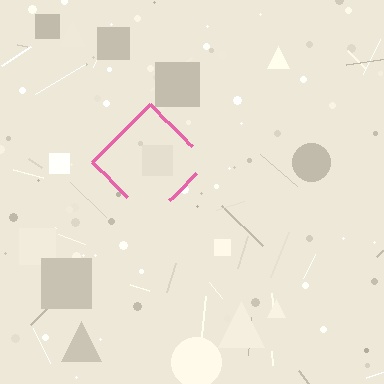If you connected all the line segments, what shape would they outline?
They would outline a diamond.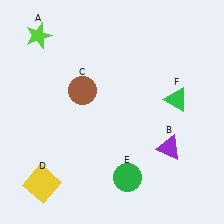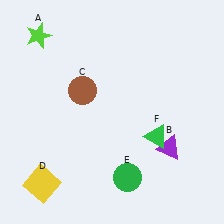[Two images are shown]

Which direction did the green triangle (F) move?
The green triangle (F) moved down.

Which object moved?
The green triangle (F) moved down.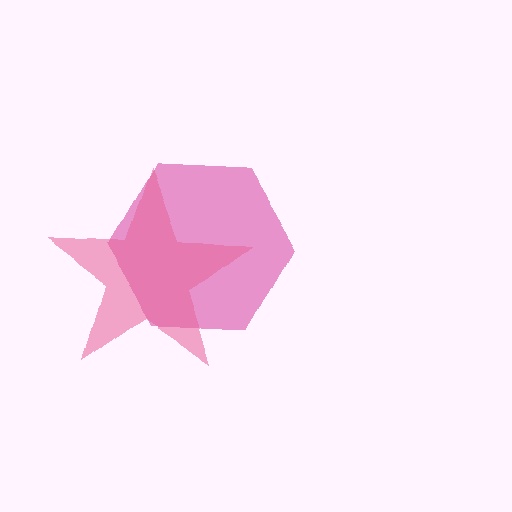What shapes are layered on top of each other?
The layered shapes are: a magenta hexagon, a pink star.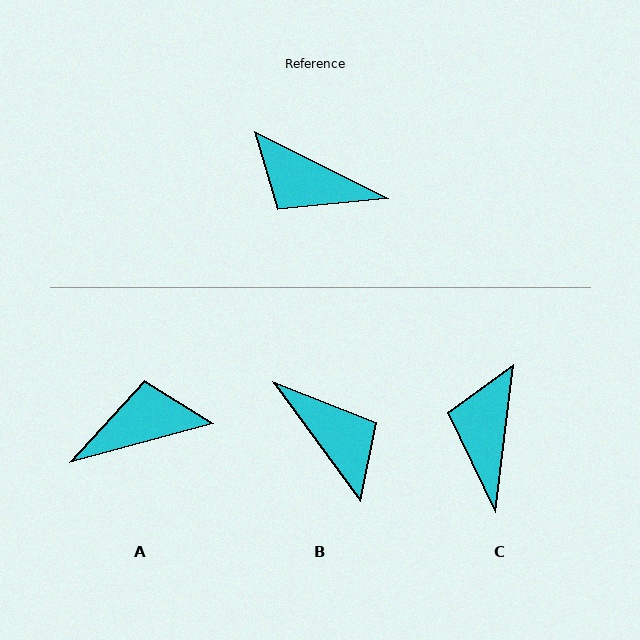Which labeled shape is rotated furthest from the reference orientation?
B, about 153 degrees away.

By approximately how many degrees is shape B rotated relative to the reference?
Approximately 153 degrees counter-clockwise.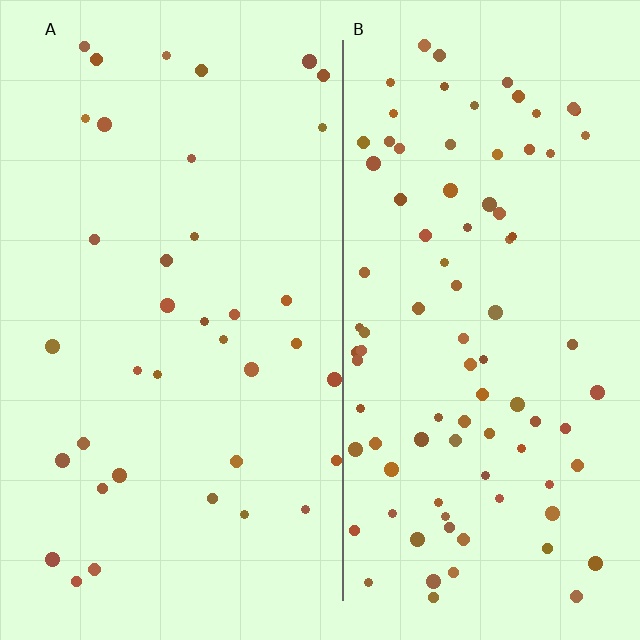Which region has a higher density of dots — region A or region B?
B (the right).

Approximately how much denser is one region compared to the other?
Approximately 2.5× — region B over region A.